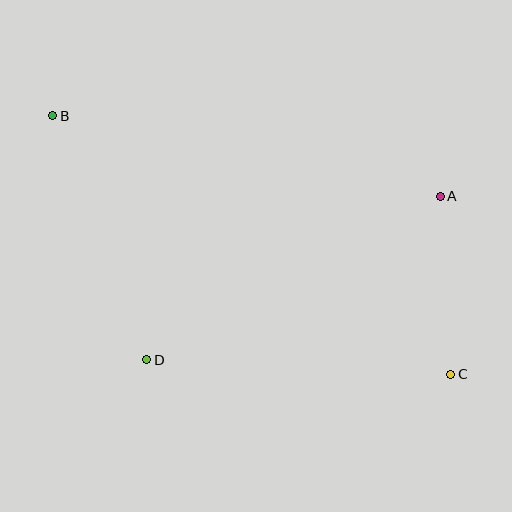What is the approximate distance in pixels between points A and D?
The distance between A and D is approximately 336 pixels.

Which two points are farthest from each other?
Points B and C are farthest from each other.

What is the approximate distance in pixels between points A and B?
The distance between A and B is approximately 396 pixels.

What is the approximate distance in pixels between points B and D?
The distance between B and D is approximately 261 pixels.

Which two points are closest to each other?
Points A and C are closest to each other.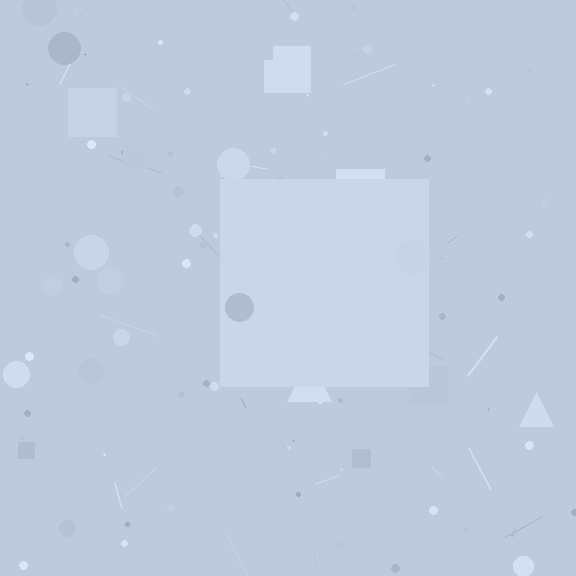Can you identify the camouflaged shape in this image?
The camouflaged shape is a square.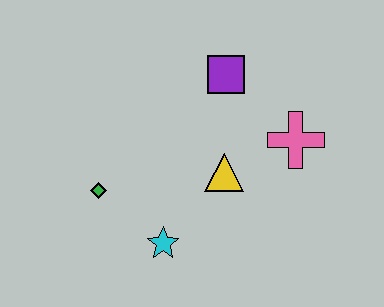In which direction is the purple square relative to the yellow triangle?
The purple square is above the yellow triangle.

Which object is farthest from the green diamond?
The pink cross is farthest from the green diamond.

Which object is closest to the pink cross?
The yellow triangle is closest to the pink cross.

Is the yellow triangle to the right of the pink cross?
No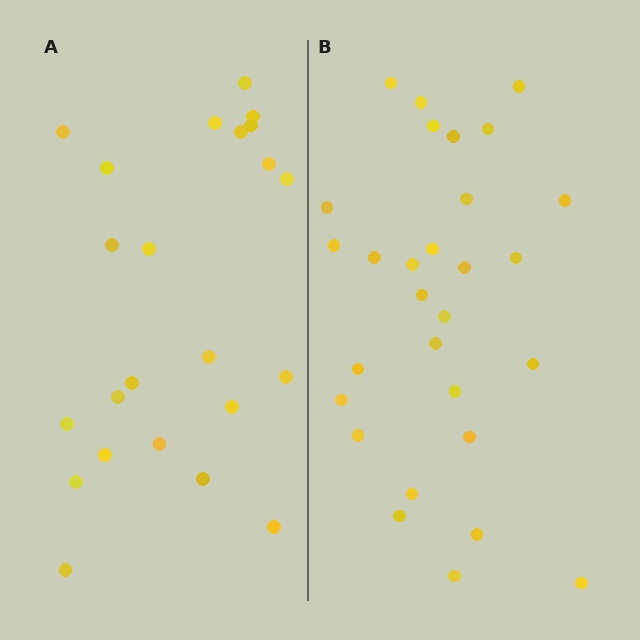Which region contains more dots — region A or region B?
Region B (the right region) has more dots.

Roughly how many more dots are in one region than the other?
Region B has about 6 more dots than region A.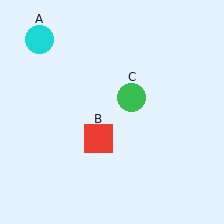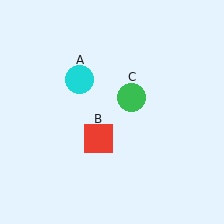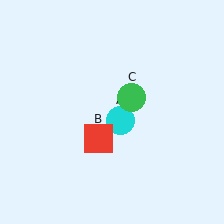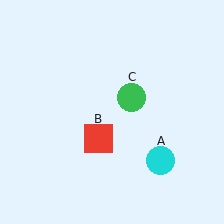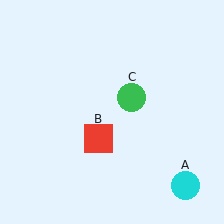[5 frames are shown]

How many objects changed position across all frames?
1 object changed position: cyan circle (object A).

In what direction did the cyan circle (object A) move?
The cyan circle (object A) moved down and to the right.